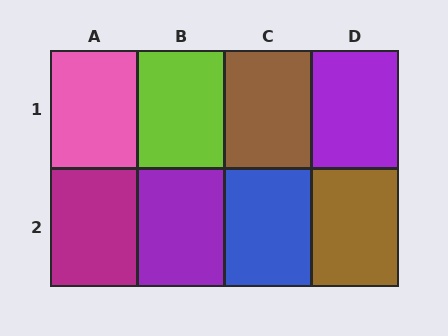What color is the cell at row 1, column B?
Lime.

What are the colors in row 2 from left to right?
Magenta, purple, blue, brown.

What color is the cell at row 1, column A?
Pink.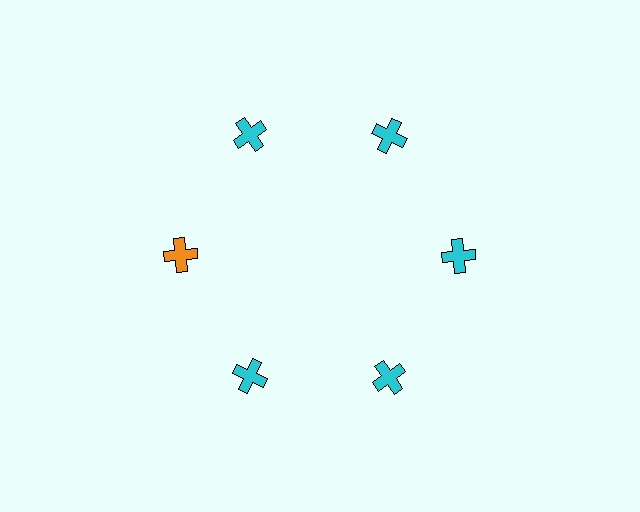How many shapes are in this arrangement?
There are 6 shapes arranged in a ring pattern.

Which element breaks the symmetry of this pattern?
The orange cross at roughly the 9 o'clock position breaks the symmetry. All other shapes are cyan crosses.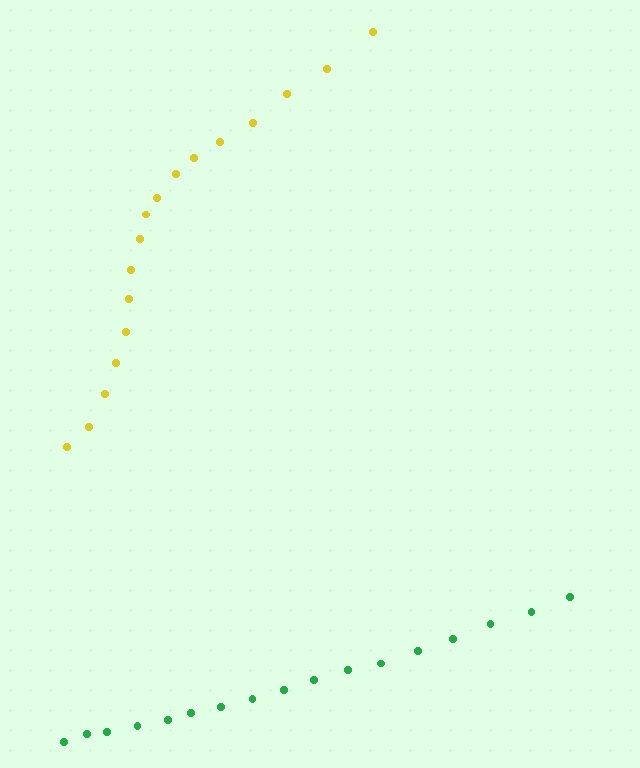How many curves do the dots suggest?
There are 2 distinct paths.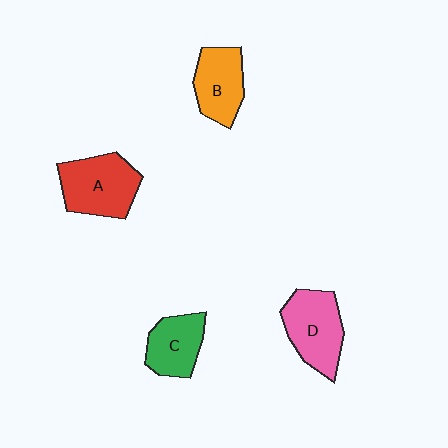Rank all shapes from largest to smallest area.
From largest to smallest: A (red), D (pink), B (orange), C (green).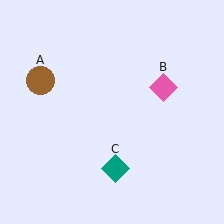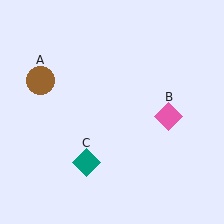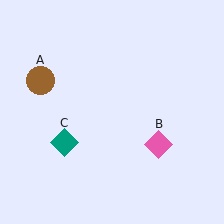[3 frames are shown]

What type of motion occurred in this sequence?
The pink diamond (object B), teal diamond (object C) rotated clockwise around the center of the scene.